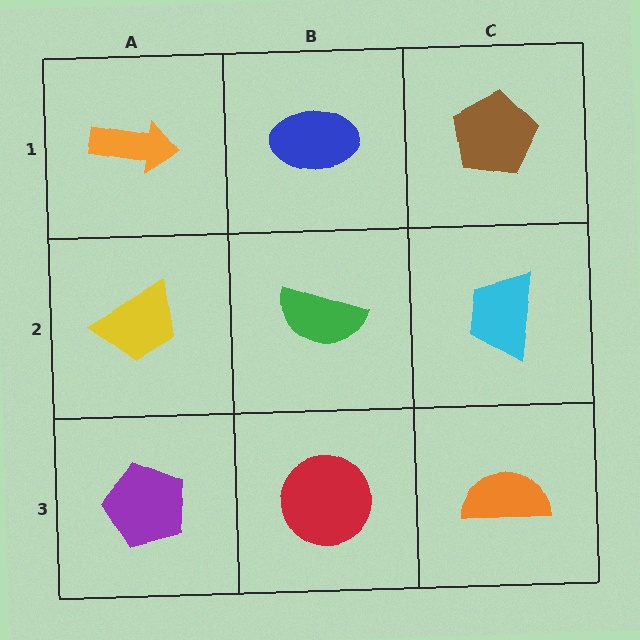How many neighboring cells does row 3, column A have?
2.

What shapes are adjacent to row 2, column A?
An orange arrow (row 1, column A), a purple pentagon (row 3, column A), a green semicircle (row 2, column B).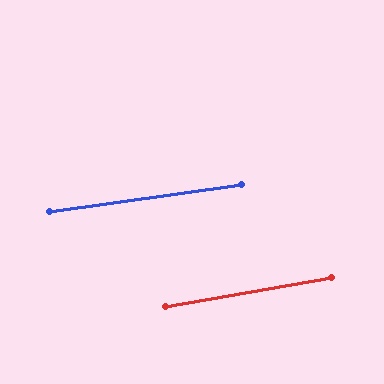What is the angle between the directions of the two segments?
Approximately 2 degrees.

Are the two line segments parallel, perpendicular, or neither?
Parallel — their directions differ by only 1.9°.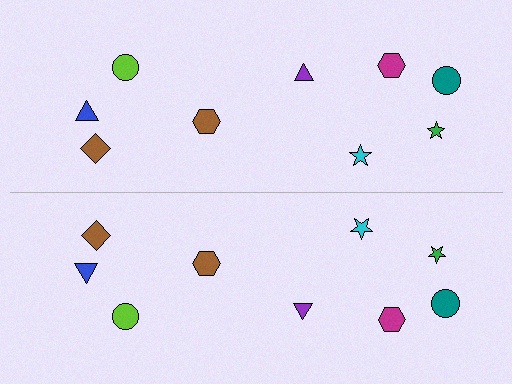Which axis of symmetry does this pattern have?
The pattern has a horizontal axis of symmetry running through the center of the image.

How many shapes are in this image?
There are 18 shapes in this image.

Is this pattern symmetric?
Yes, this pattern has bilateral (reflection) symmetry.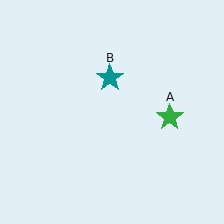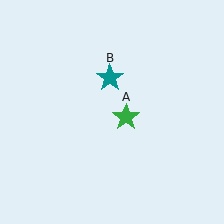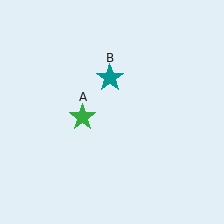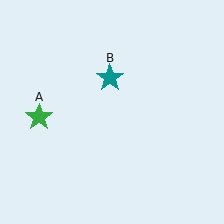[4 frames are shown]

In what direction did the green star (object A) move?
The green star (object A) moved left.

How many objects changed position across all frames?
1 object changed position: green star (object A).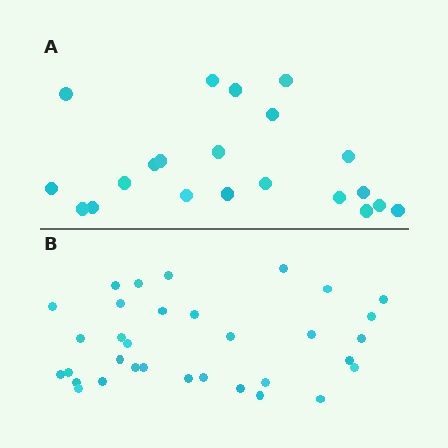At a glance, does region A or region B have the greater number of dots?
Region B (the bottom region) has more dots.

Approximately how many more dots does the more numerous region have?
Region B has roughly 12 or so more dots than region A.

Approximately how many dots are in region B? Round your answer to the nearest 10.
About 30 dots. (The exact count is 33, which rounds to 30.)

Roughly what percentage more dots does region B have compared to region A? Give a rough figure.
About 55% more.